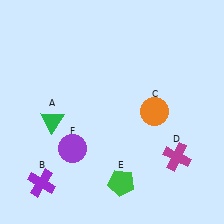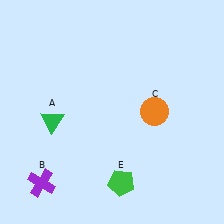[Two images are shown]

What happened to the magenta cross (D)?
The magenta cross (D) was removed in Image 2. It was in the bottom-right area of Image 1.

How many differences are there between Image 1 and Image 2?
There are 2 differences between the two images.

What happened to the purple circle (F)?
The purple circle (F) was removed in Image 2. It was in the bottom-left area of Image 1.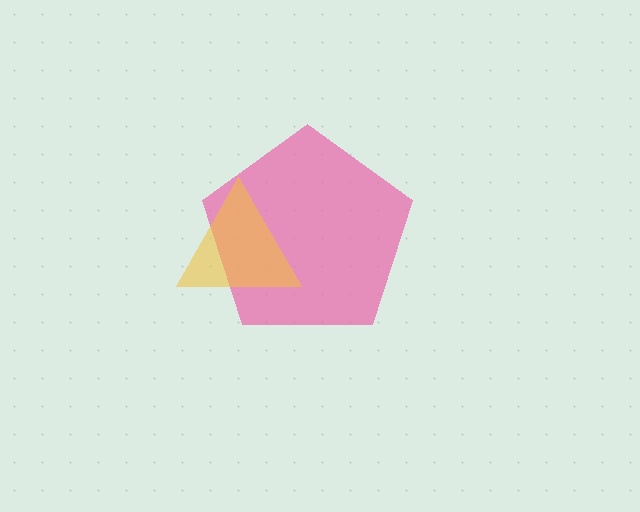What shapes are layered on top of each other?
The layered shapes are: a pink pentagon, a yellow triangle.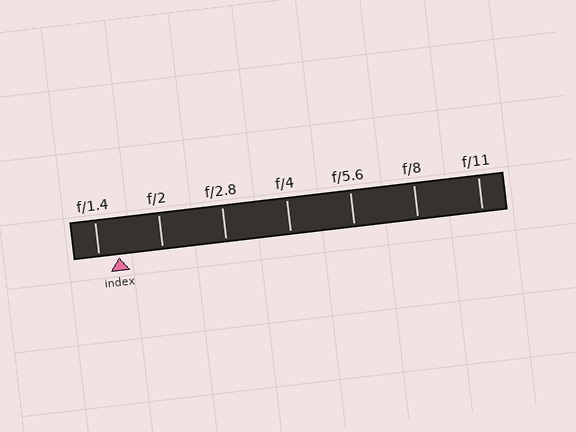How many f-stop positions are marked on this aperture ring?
There are 7 f-stop positions marked.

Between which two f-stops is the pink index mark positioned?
The index mark is between f/1.4 and f/2.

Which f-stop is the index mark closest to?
The index mark is closest to f/1.4.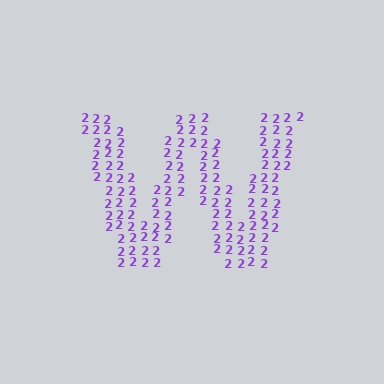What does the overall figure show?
The overall figure shows the letter W.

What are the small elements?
The small elements are digit 2's.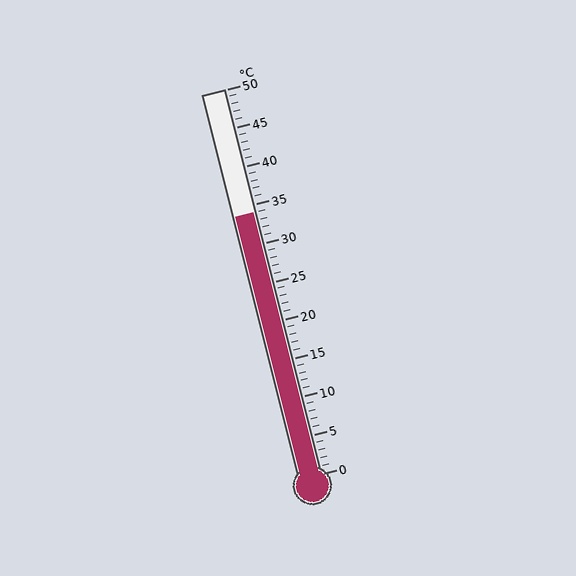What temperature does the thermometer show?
The thermometer shows approximately 34°C.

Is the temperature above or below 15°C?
The temperature is above 15°C.